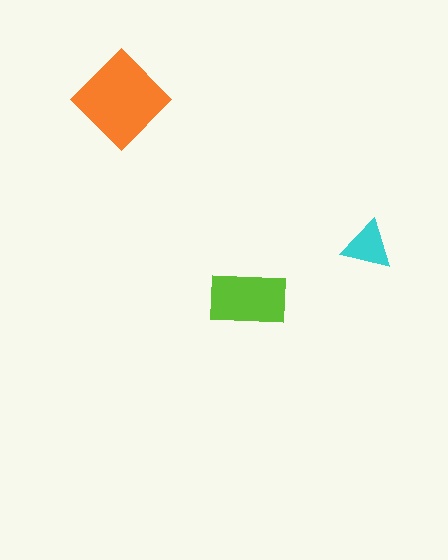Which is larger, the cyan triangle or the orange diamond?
The orange diamond.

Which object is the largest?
The orange diamond.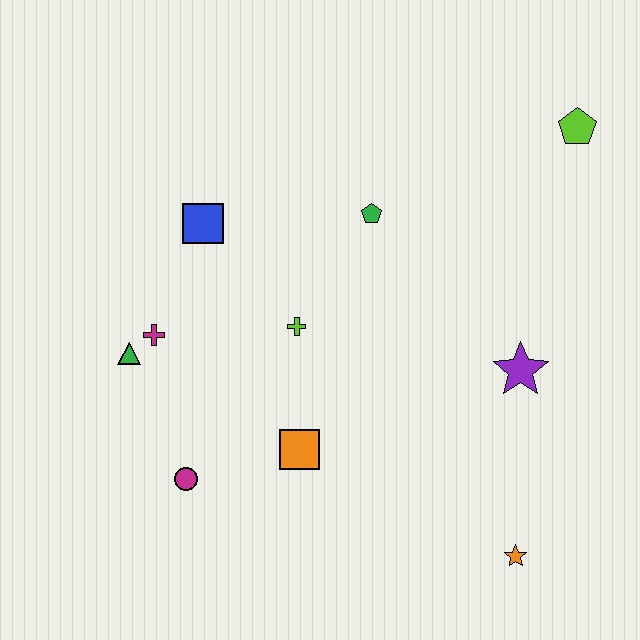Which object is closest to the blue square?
The magenta cross is closest to the blue square.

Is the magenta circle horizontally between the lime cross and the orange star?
No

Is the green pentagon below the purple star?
No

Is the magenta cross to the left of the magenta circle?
Yes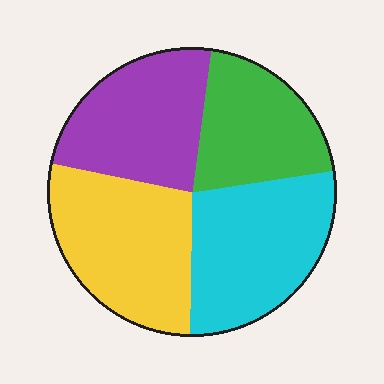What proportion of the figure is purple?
Purple takes up about one quarter (1/4) of the figure.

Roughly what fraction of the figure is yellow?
Yellow takes up between a quarter and a half of the figure.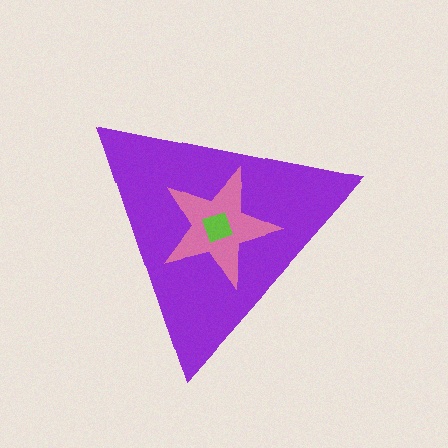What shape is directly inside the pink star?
The lime square.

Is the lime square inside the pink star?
Yes.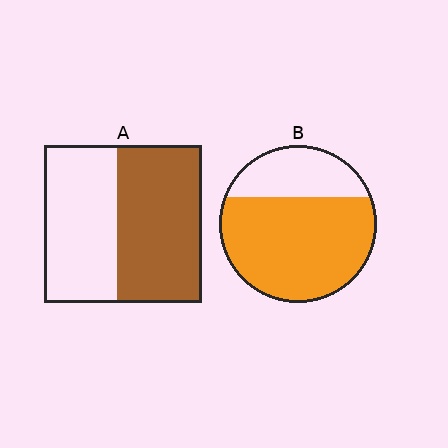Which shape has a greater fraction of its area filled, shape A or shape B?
Shape B.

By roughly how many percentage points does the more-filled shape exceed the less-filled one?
By roughly 20 percentage points (B over A).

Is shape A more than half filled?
Roughly half.